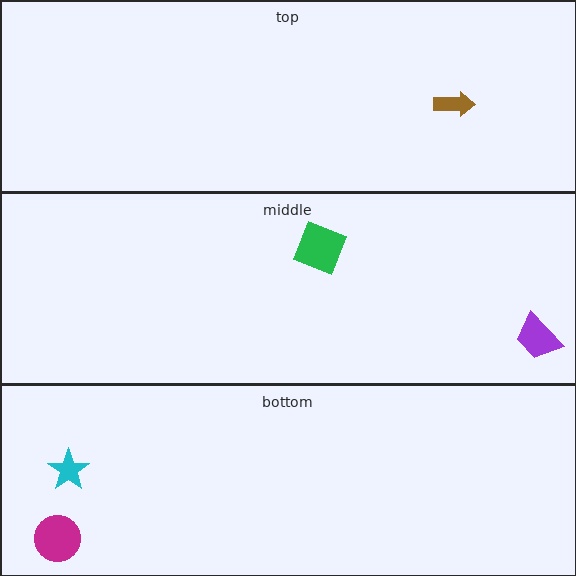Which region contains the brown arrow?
The top region.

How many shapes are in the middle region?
2.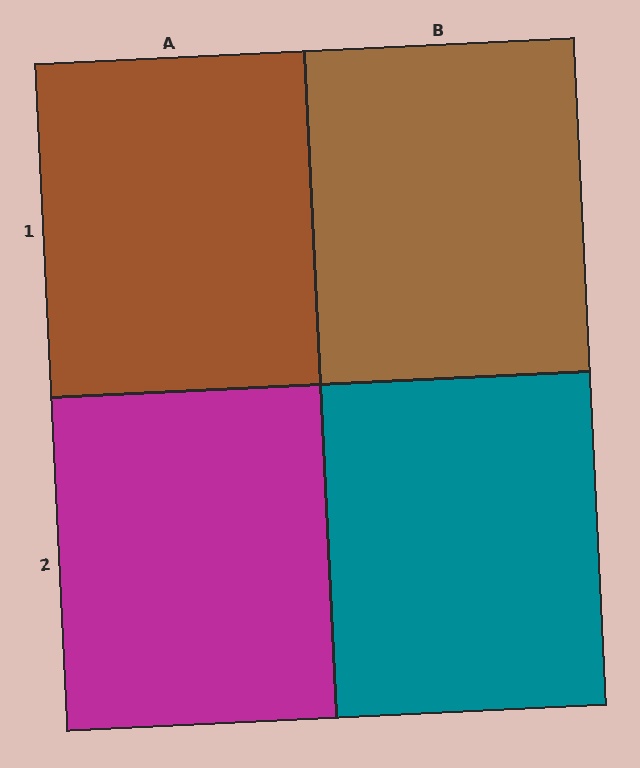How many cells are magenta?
1 cell is magenta.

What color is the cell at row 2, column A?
Magenta.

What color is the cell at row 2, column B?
Teal.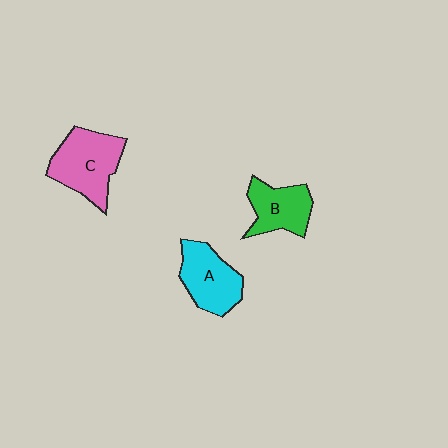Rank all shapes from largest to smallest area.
From largest to smallest: C (pink), A (cyan), B (green).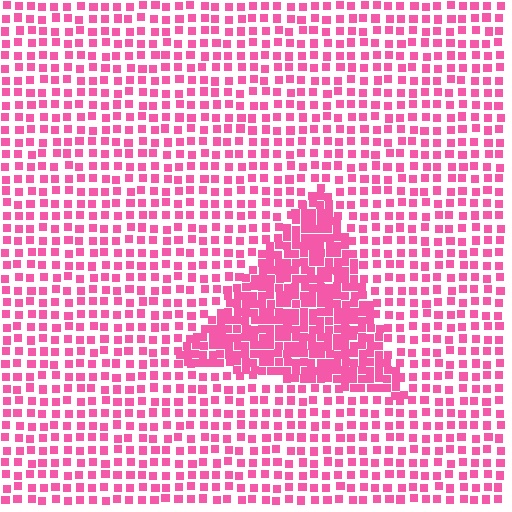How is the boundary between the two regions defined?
The boundary is defined by a change in element density (approximately 2.2x ratio). All elements are the same color, size, and shape.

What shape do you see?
I see a triangle.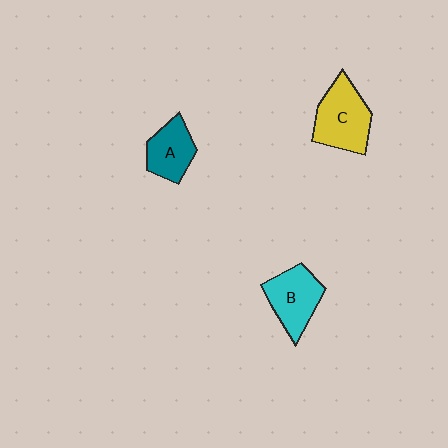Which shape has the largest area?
Shape C (yellow).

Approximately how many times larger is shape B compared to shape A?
Approximately 1.2 times.